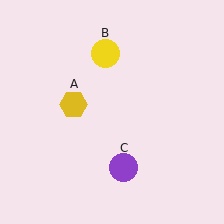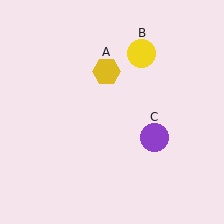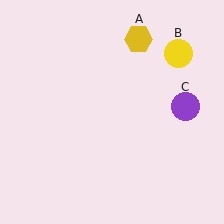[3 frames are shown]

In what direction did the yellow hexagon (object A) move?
The yellow hexagon (object A) moved up and to the right.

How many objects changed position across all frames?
3 objects changed position: yellow hexagon (object A), yellow circle (object B), purple circle (object C).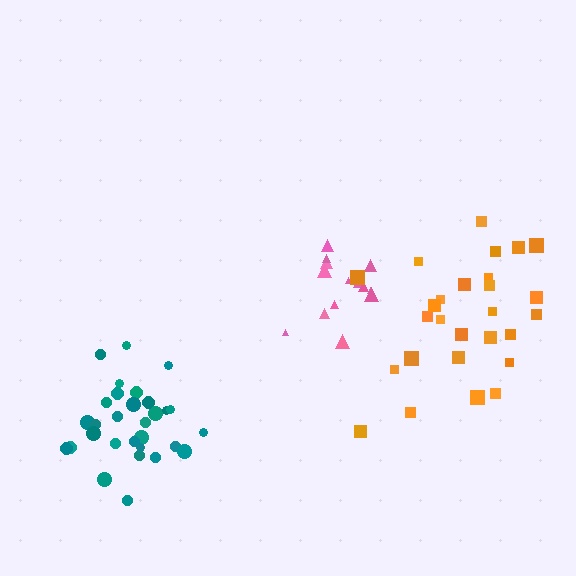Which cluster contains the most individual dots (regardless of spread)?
Teal (30).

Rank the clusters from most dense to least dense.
teal, pink, orange.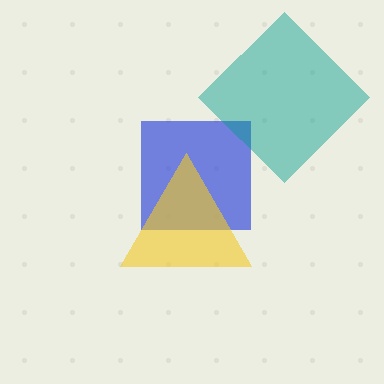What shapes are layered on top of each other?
The layered shapes are: a blue square, a yellow triangle, a teal diamond.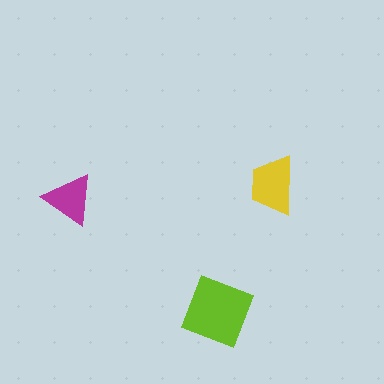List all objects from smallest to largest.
The magenta triangle, the yellow trapezoid, the lime diamond.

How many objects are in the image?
There are 3 objects in the image.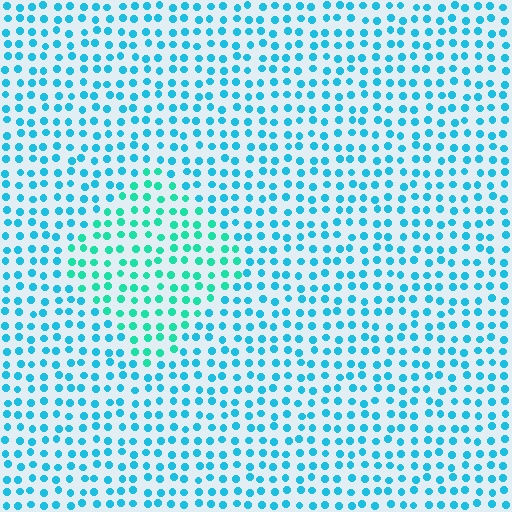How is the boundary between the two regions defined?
The boundary is defined purely by a slight shift in hue (about 29 degrees). Spacing, size, and orientation are identical on both sides.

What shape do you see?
I see a diamond.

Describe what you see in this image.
The image is filled with small cyan elements in a uniform arrangement. A diamond-shaped region is visible where the elements are tinted to a slightly different hue, forming a subtle color boundary.